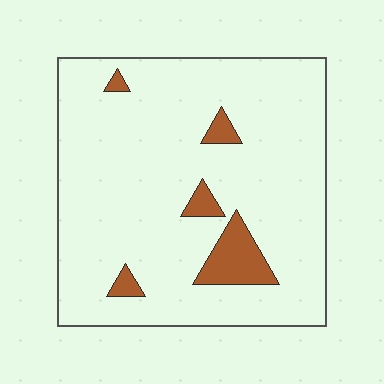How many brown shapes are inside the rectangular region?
5.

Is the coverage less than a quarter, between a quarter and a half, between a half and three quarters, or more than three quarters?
Less than a quarter.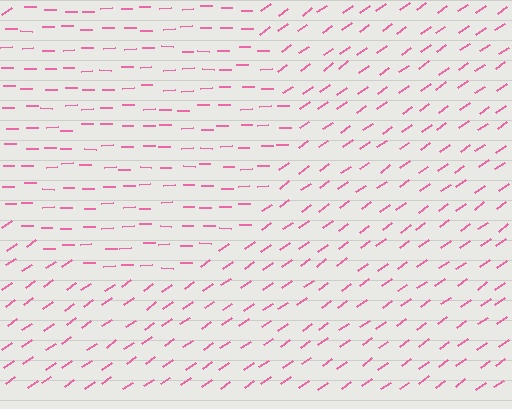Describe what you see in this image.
The image is filled with small pink line segments. A circle region in the image has lines oriented differently from the surrounding lines, creating a visible texture boundary.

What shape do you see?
I see a circle.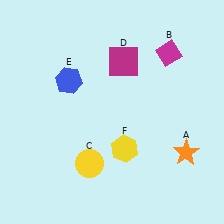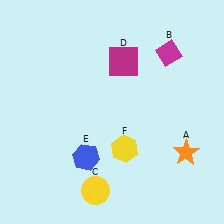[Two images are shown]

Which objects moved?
The objects that moved are: the yellow circle (C), the blue hexagon (E).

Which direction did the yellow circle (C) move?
The yellow circle (C) moved down.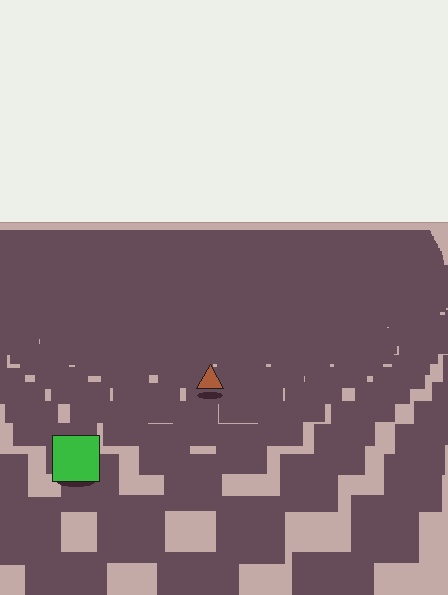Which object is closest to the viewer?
The green square is closest. The texture marks near it are larger and more spread out.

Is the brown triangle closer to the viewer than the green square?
No. The green square is closer — you can tell from the texture gradient: the ground texture is coarser near it.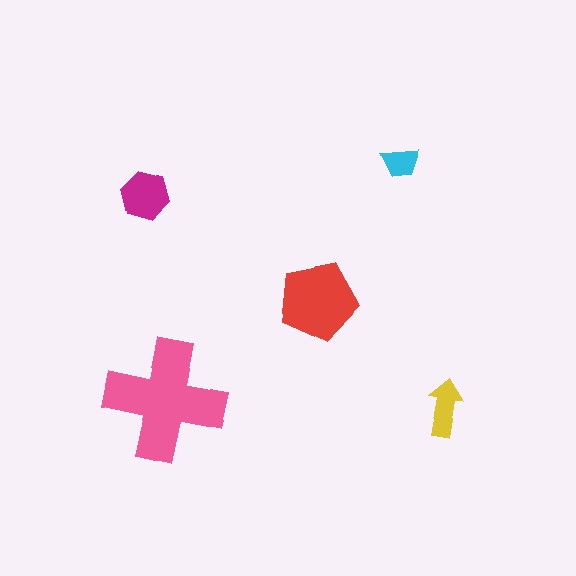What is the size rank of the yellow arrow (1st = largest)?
4th.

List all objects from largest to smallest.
The pink cross, the red pentagon, the magenta hexagon, the yellow arrow, the cyan trapezoid.